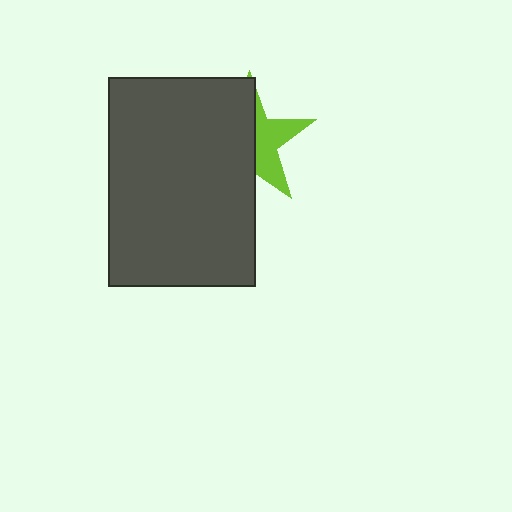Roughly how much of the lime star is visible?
A small part of it is visible (roughly 41%).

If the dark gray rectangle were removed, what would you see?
You would see the complete lime star.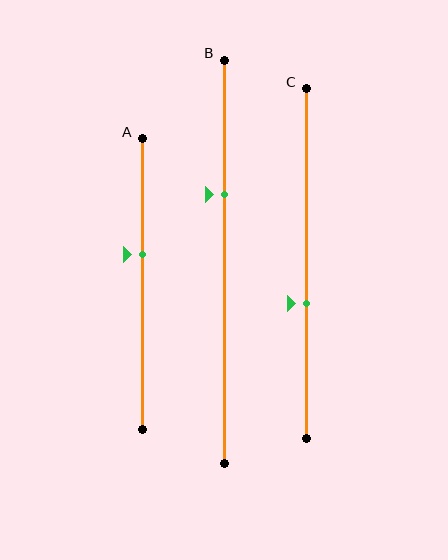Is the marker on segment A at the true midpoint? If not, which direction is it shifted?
No, the marker on segment A is shifted upward by about 10% of the segment length.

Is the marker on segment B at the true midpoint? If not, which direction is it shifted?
No, the marker on segment B is shifted upward by about 17% of the segment length.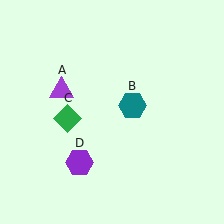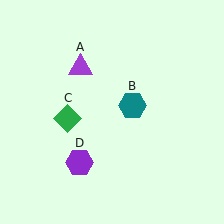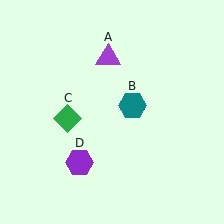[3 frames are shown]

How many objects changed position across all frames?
1 object changed position: purple triangle (object A).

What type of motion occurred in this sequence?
The purple triangle (object A) rotated clockwise around the center of the scene.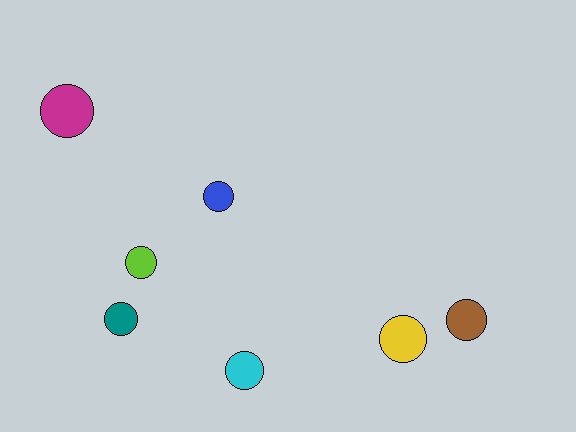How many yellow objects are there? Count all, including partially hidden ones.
There is 1 yellow object.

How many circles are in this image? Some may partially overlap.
There are 7 circles.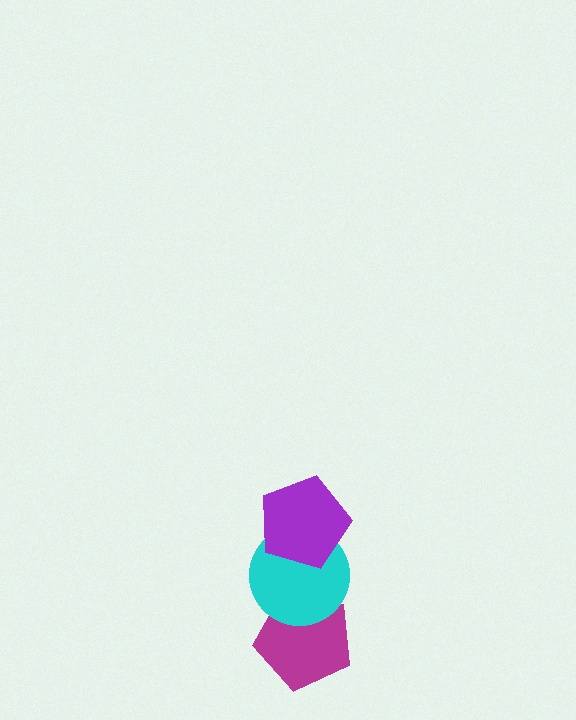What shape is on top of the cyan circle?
The purple pentagon is on top of the cyan circle.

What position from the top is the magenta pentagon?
The magenta pentagon is 3rd from the top.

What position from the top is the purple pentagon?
The purple pentagon is 1st from the top.